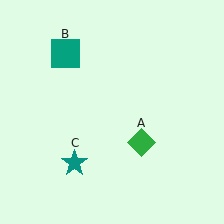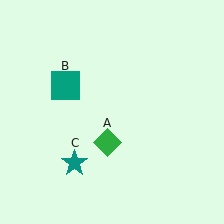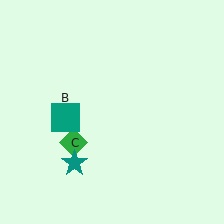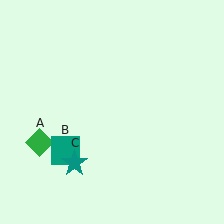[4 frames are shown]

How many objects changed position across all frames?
2 objects changed position: green diamond (object A), teal square (object B).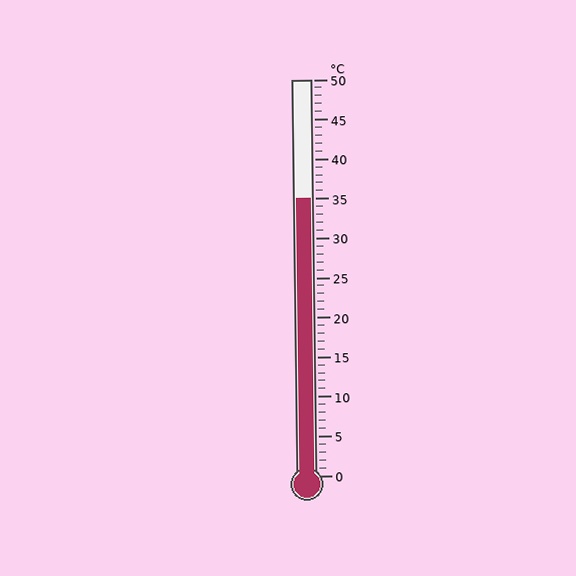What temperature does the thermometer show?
The thermometer shows approximately 35°C.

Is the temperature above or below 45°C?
The temperature is below 45°C.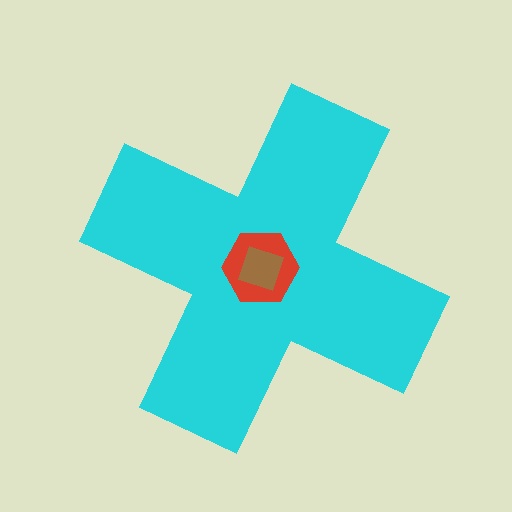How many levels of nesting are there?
3.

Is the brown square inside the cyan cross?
Yes.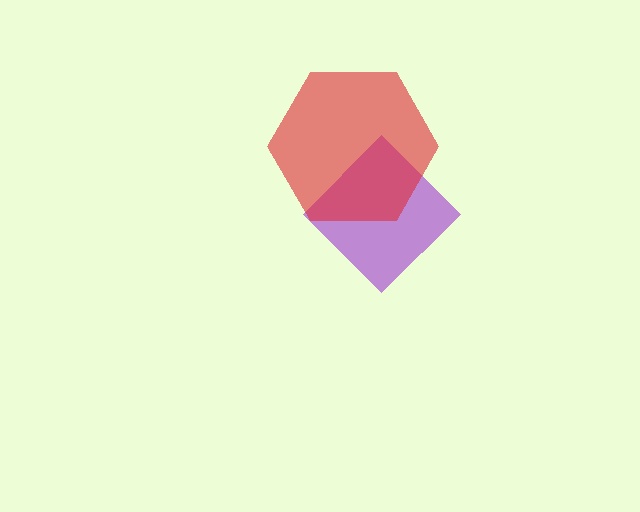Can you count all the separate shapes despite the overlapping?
Yes, there are 2 separate shapes.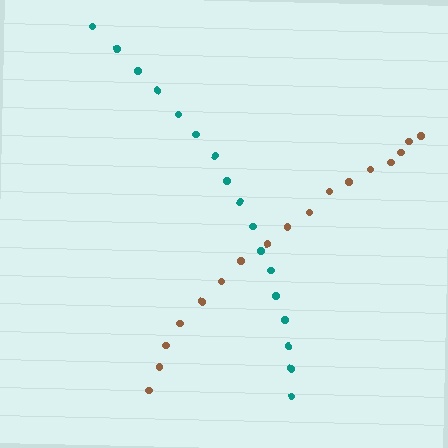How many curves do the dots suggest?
There are 2 distinct paths.